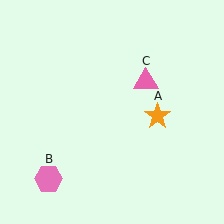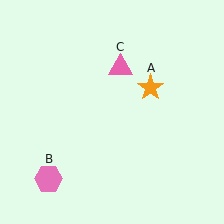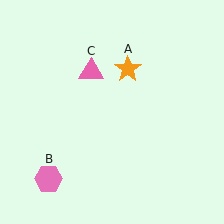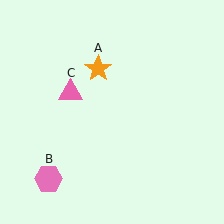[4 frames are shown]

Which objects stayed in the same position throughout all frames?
Pink hexagon (object B) remained stationary.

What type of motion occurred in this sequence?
The orange star (object A), pink triangle (object C) rotated counterclockwise around the center of the scene.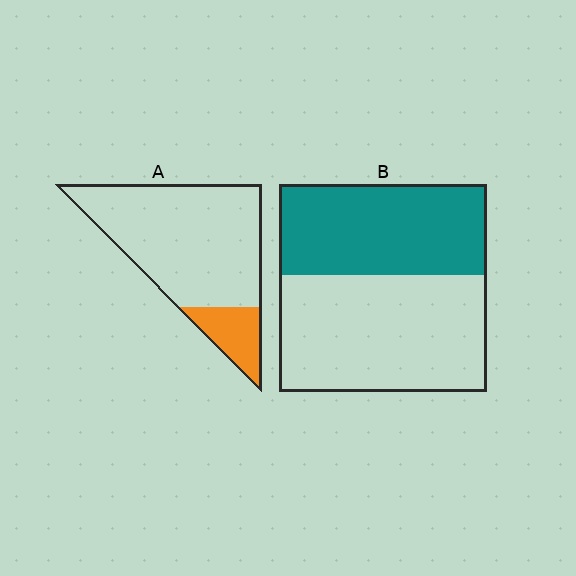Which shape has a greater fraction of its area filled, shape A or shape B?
Shape B.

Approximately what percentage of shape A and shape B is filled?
A is approximately 15% and B is approximately 45%.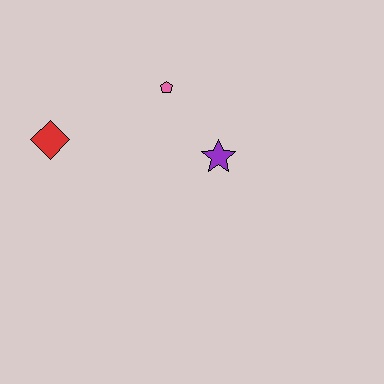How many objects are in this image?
There are 3 objects.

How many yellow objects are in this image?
There are no yellow objects.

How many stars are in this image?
There is 1 star.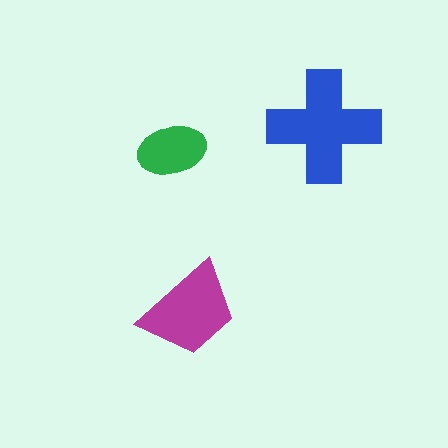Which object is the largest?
The blue cross.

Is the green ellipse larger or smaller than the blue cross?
Smaller.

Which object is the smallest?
The green ellipse.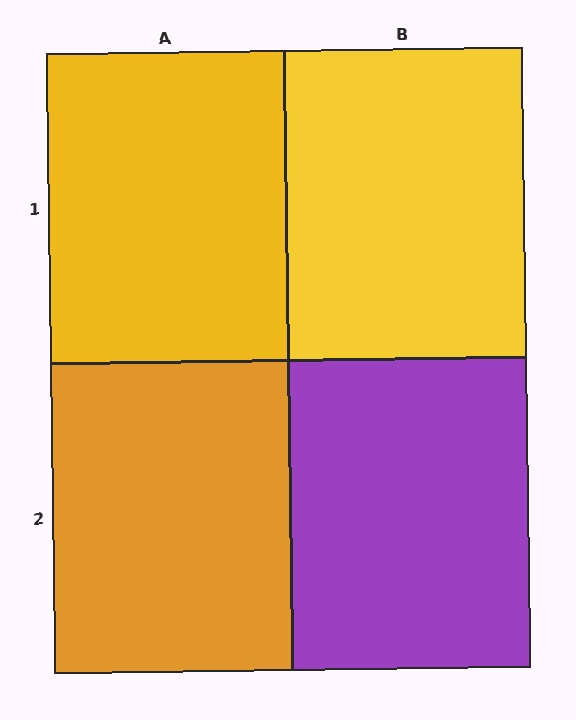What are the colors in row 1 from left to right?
Yellow, yellow.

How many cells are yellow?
2 cells are yellow.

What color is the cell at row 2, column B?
Purple.